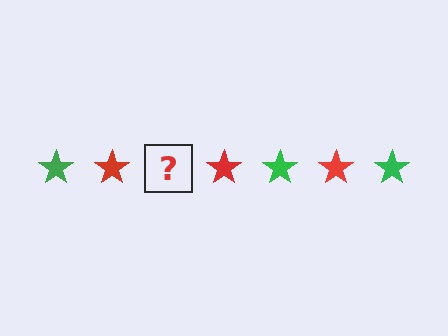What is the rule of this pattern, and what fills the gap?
The rule is that the pattern cycles through green, red stars. The gap should be filled with a green star.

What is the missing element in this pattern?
The missing element is a green star.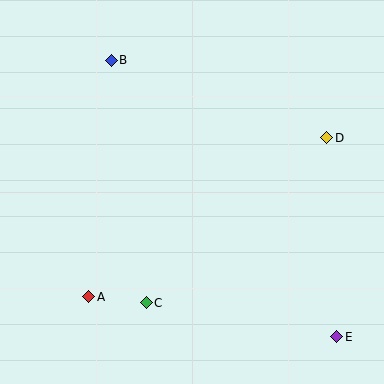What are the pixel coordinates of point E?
Point E is at (337, 337).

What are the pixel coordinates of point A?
Point A is at (89, 297).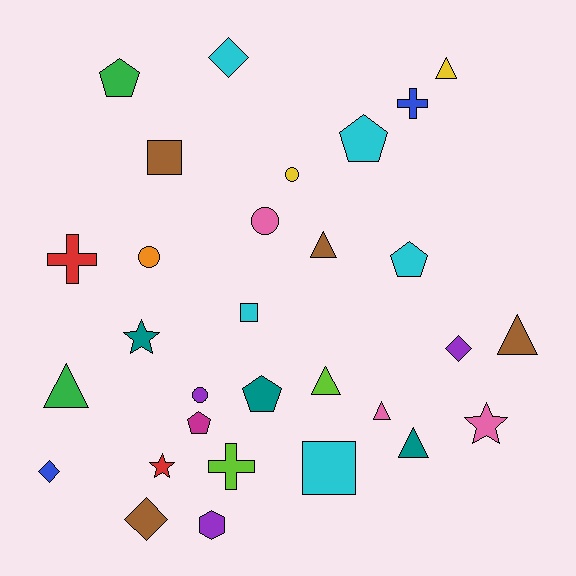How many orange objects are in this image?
There is 1 orange object.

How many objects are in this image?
There are 30 objects.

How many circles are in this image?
There are 4 circles.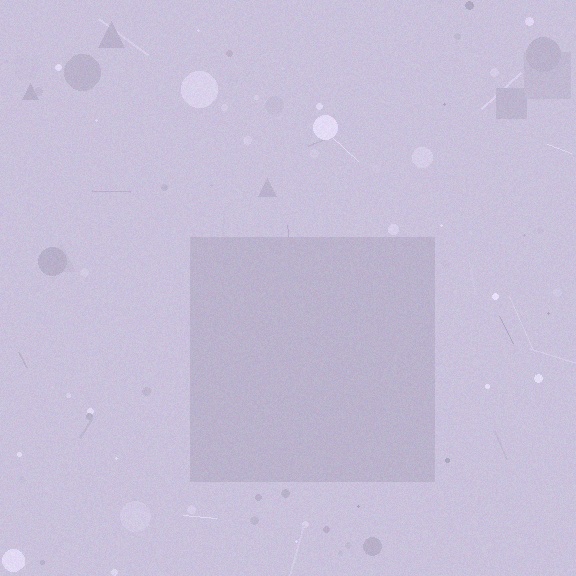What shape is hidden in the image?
A square is hidden in the image.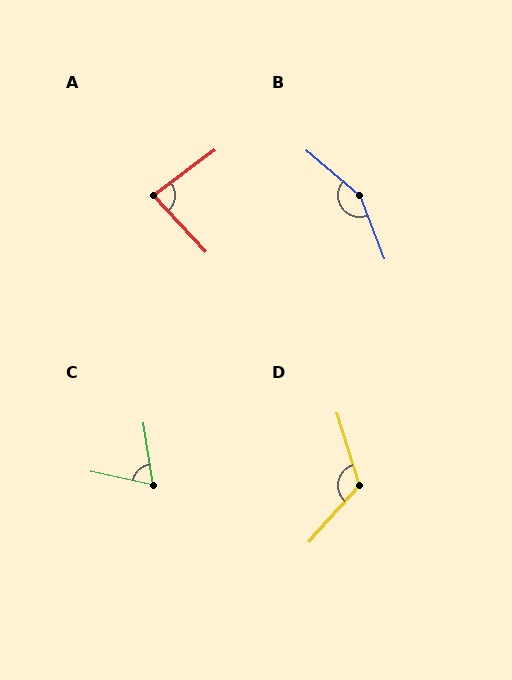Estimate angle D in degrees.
Approximately 121 degrees.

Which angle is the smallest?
C, at approximately 69 degrees.